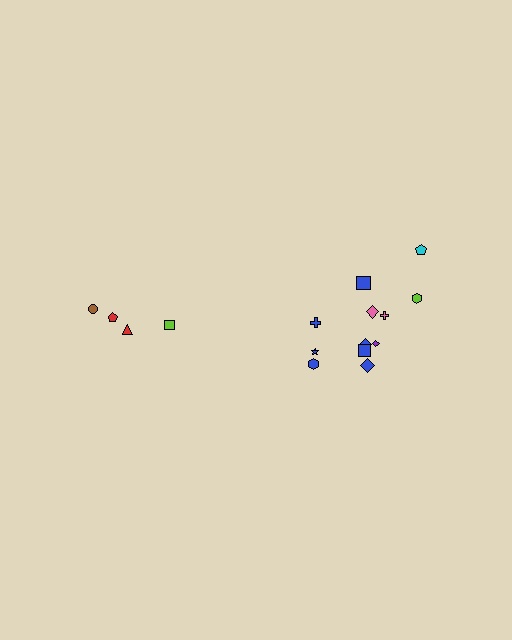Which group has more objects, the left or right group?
The right group.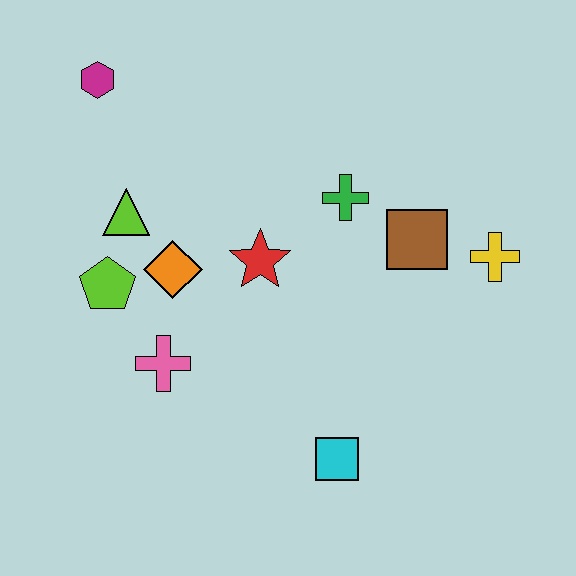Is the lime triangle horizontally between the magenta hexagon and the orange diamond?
Yes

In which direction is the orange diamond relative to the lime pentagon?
The orange diamond is to the right of the lime pentagon.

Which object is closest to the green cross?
The brown square is closest to the green cross.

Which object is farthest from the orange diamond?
The yellow cross is farthest from the orange diamond.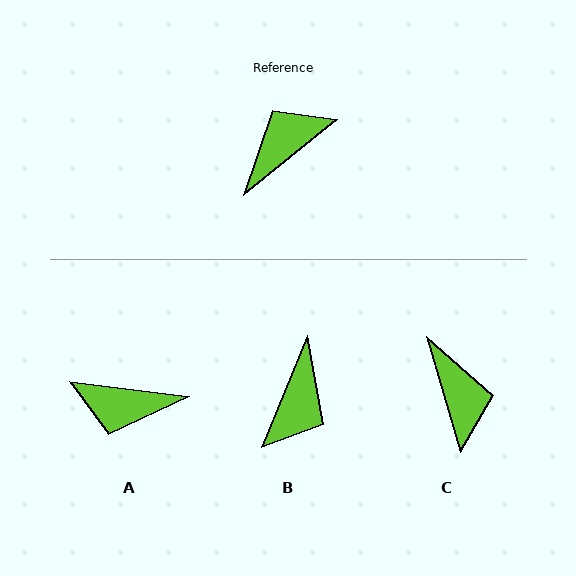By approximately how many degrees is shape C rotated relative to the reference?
Approximately 113 degrees clockwise.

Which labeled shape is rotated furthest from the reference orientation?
B, about 151 degrees away.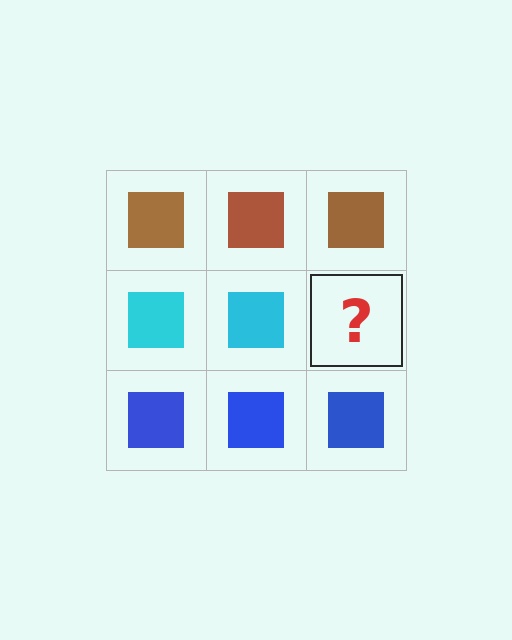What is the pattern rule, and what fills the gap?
The rule is that each row has a consistent color. The gap should be filled with a cyan square.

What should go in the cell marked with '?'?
The missing cell should contain a cyan square.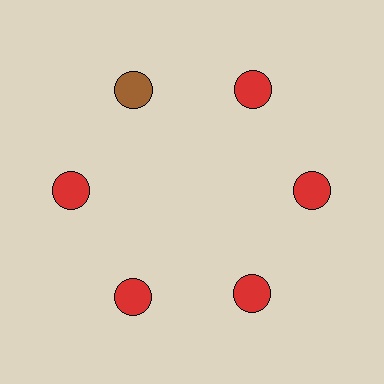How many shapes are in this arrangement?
There are 6 shapes arranged in a ring pattern.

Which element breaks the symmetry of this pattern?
The brown circle at roughly the 11 o'clock position breaks the symmetry. All other shapes are red circles.